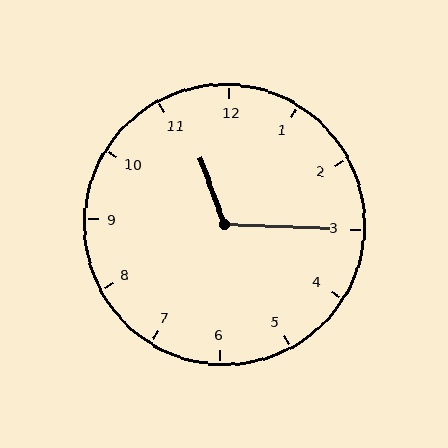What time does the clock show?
11:15.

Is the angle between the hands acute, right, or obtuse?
It is obtuse.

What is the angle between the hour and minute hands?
Approximately 112 degrees.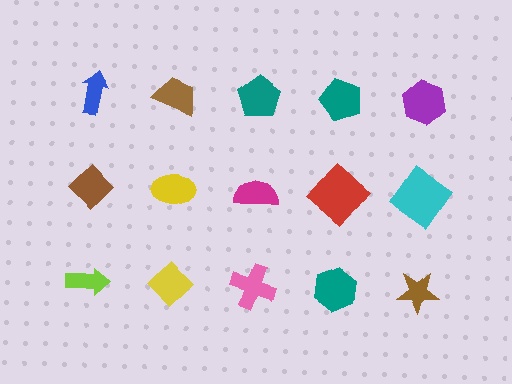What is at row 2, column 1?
A brown diamond.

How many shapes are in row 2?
5 shapes.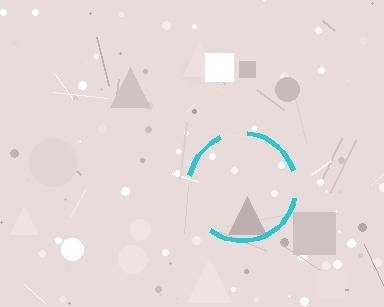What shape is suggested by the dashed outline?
The dashed outline suggests a circle.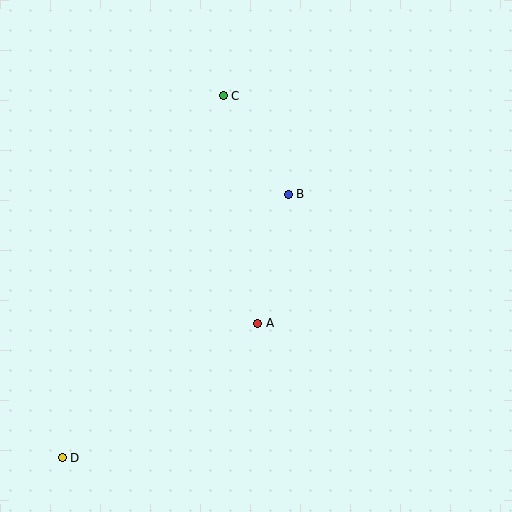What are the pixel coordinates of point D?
Point D is at (62, 458).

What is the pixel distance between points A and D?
The distance between A and D is 237 pixels.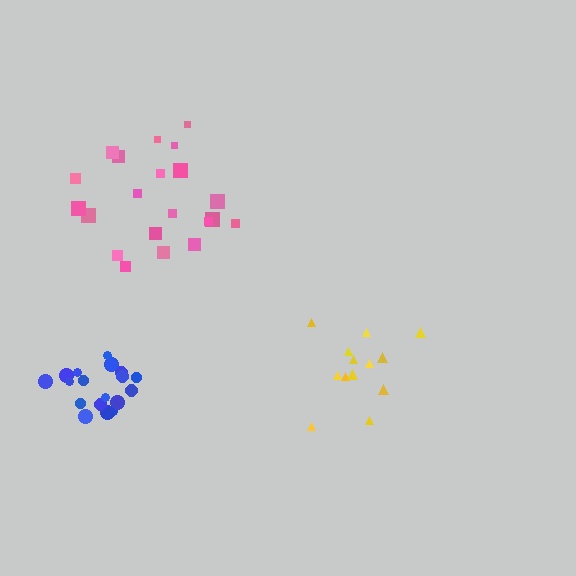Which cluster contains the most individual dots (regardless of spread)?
Pink (21).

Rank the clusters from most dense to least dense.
blue, yellow, pink.